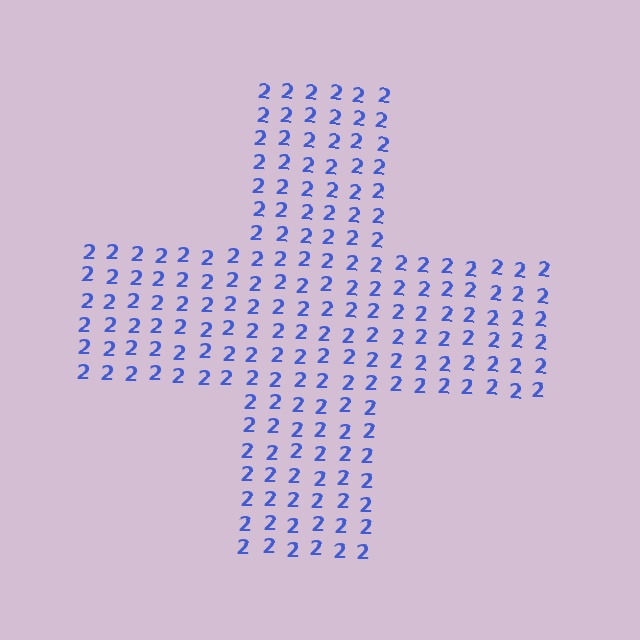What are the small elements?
The small elements are digit 2's.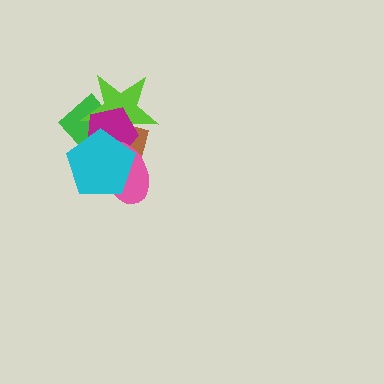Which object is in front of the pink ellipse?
The cyan pentagon is in front of the pink ellipse.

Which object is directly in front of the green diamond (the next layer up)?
The lime star is directly in front of the green diamond.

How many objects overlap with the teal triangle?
6 objects overlap with the teal triangle.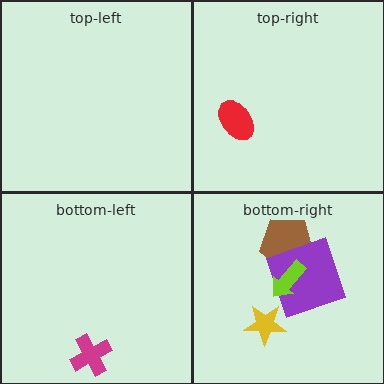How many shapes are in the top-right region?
1.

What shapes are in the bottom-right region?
The brown pentagon, the yellow star, the purple square, the lime arrow.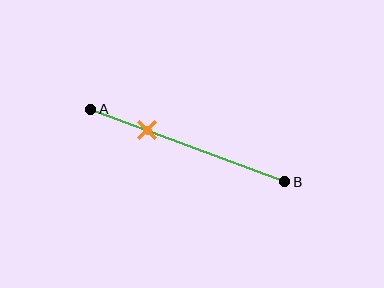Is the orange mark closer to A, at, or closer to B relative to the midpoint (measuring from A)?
The orange mark is closer to point A than the midpoint of segment AB.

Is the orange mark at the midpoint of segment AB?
No, the mark is at about 30% from A, not at the 50% midpoint.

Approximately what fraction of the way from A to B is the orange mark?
The orange mark is approximately 30% of the way from A to B.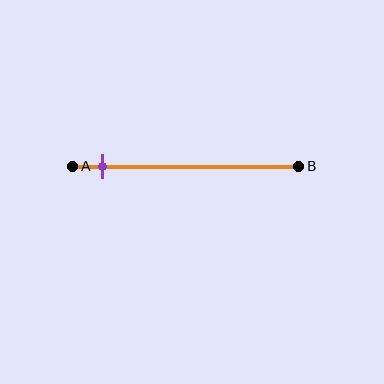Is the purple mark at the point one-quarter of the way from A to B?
No, the mark is at about 15% from A, not at the 25% one-quarter point.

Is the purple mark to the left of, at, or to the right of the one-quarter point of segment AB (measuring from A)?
The purple mark is to the left of the one-quarter point of segment AB.